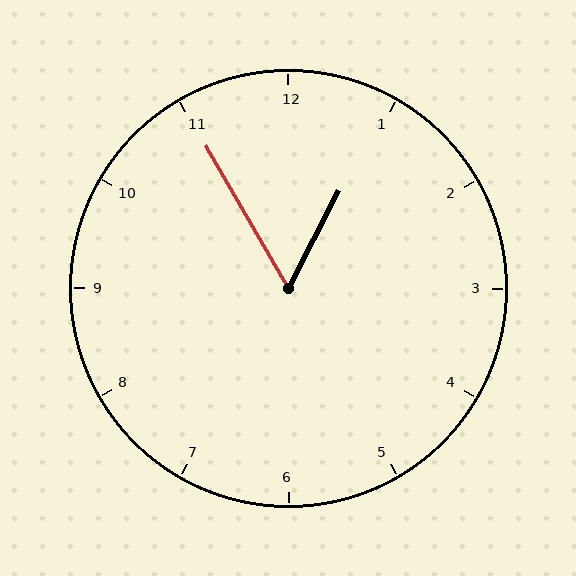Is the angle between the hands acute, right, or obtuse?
It is acute.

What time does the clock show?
12:55.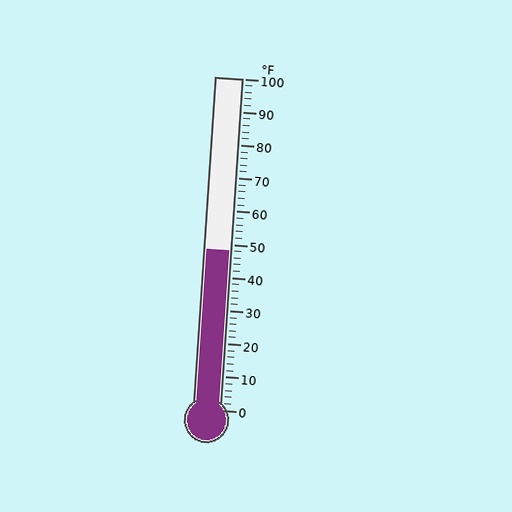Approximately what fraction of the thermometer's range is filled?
The thermometer is filled to approximately 50% of its range.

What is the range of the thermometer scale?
The thermometer scale ranges from 0°F to 100°F.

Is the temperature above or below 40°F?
The temperature is above 40°F.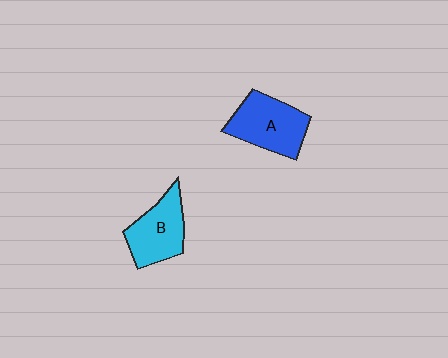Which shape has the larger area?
Shape A (blue).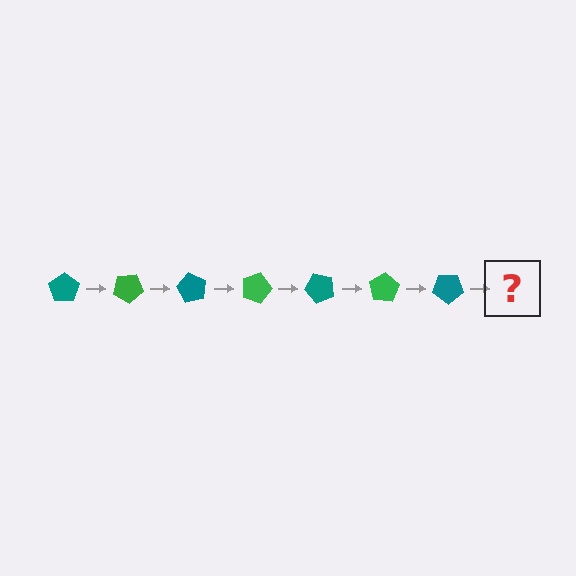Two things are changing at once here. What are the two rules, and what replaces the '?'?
The two rules are that it rotates 30 degrees each step and the color cycles through teal and green. The '?' should be a green pentagon, rotated 210 degrees from the start.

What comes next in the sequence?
The next element should be a green pentagon, rotated 210 degrees from the start.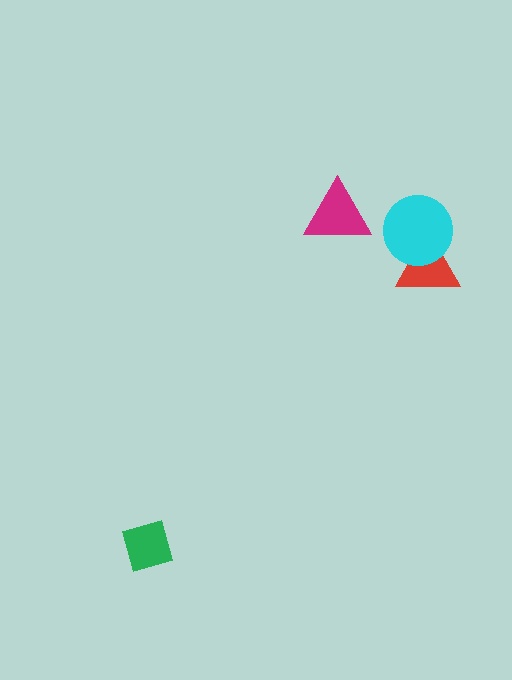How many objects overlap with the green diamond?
0 objects overlap with the green diamond.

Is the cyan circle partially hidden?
No, no other shape covers it.